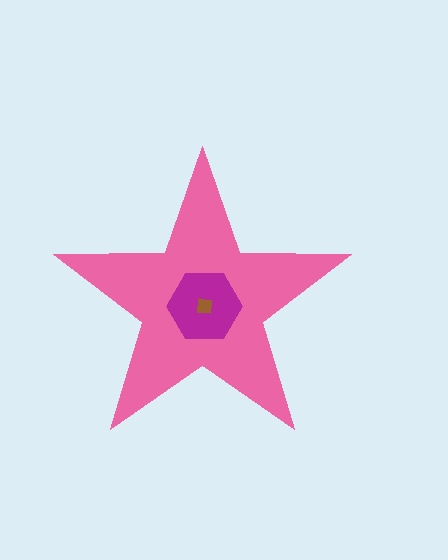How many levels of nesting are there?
3.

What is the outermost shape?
The pink star.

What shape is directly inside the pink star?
The magenta hexagon.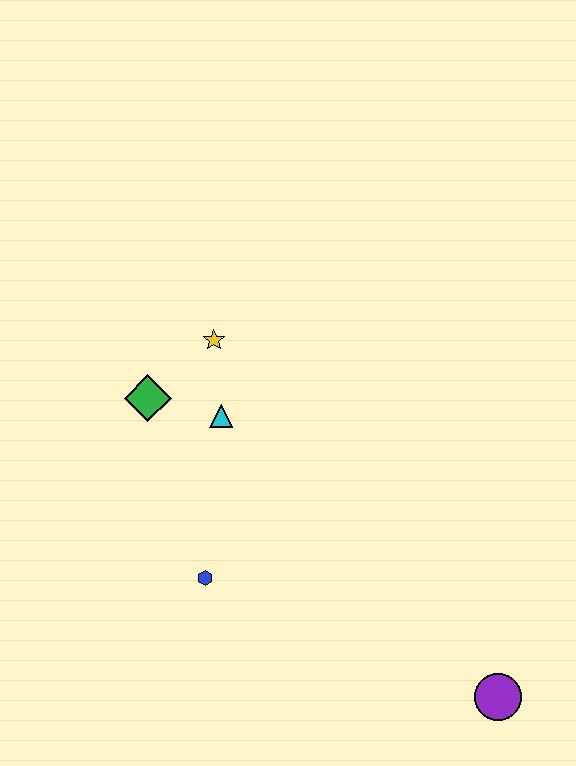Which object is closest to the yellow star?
The cyan triangle is closest to the yellow star.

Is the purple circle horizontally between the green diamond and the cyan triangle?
No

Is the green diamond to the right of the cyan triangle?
No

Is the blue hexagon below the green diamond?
Yes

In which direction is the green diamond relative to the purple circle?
The green diamond is to the left of the purple circle.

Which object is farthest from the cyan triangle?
The purple circle is farthest from the cyan triangle.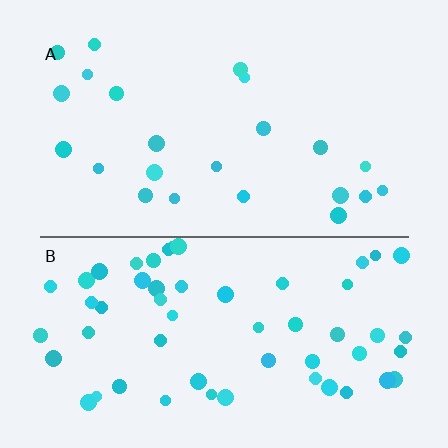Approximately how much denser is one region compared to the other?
Approximately 2.4× — region B over region A.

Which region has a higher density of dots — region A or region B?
B (the bottom).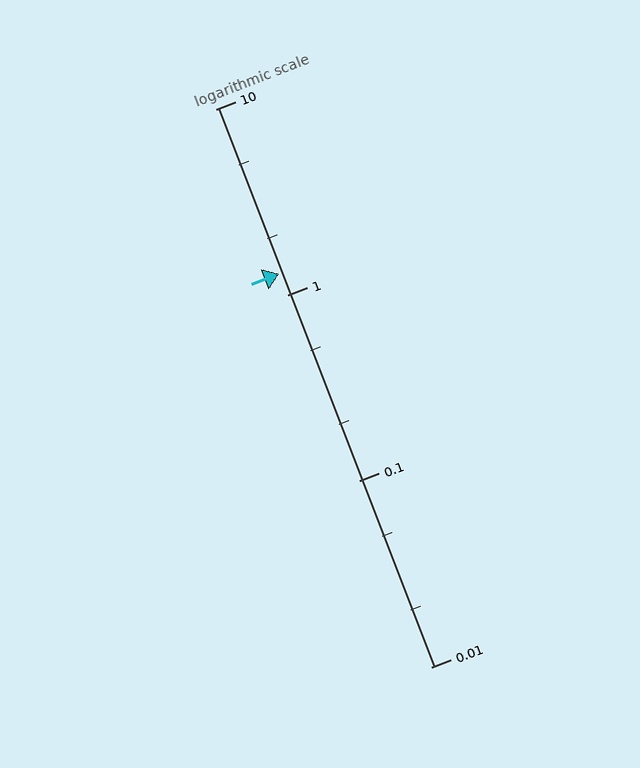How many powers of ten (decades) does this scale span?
The scale spans 3 decades, from 0.01 to 10.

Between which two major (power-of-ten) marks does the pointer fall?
The pointer is between 1 and 10.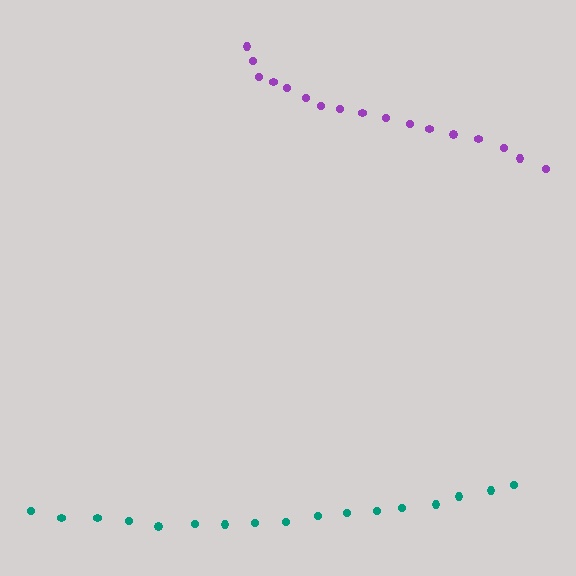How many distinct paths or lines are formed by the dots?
There are 2 distinct paths.